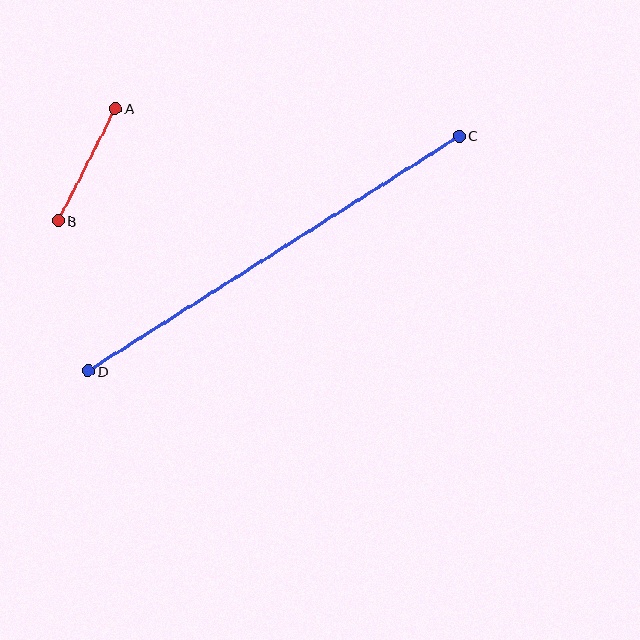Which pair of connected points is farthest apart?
Points C and D are farthest apart.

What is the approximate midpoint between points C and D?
The midpoint is at approximately (274, 254) pixels.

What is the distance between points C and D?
The distance is approximately 439 pixels.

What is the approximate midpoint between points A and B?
The midpoint is at approximately (87, 165) pixels.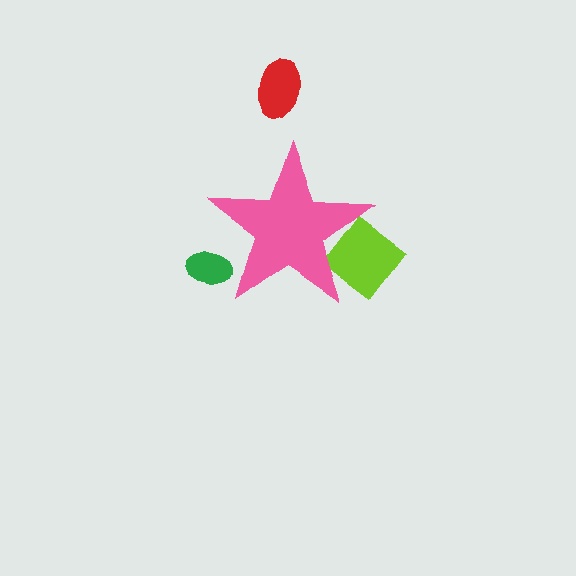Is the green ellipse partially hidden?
Yes, the green ellipse is partially hidden behind the pink star.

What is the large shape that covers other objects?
A pink star.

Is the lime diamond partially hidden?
Yes, the lime diamond is partially hidden behind the pink star.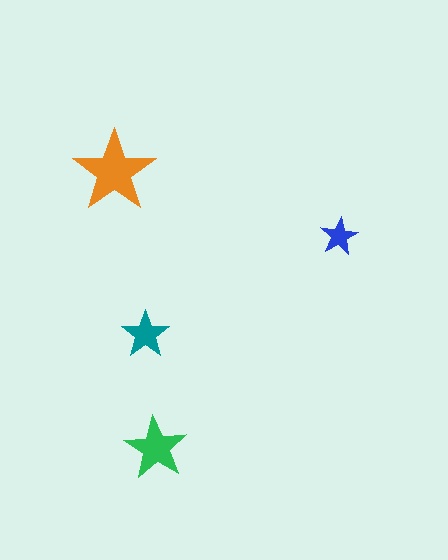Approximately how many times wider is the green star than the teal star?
About 1.5 times wider.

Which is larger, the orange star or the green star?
The orange one.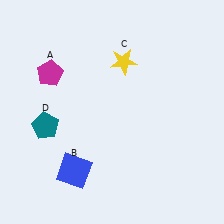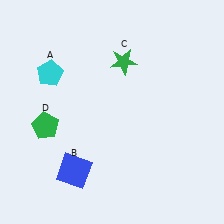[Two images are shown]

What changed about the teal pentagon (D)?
In Image 1, D is teal. In Image 2, it changed to green.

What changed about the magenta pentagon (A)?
In Image 1, A is magenta. In Image 2, it changed to cyan.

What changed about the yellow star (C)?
In Image 1, C is yellow. In Image 2, it changed to green.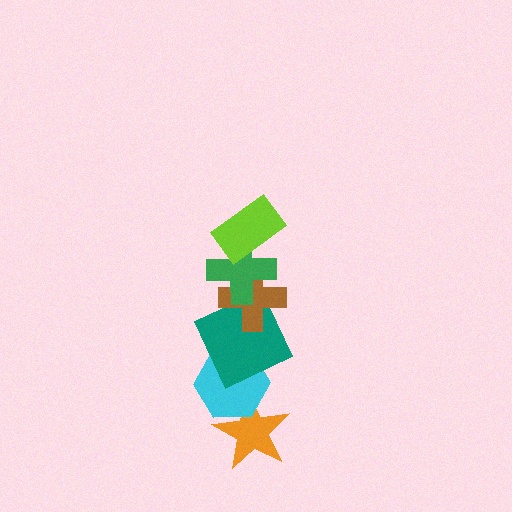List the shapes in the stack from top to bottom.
From top to bottom: the lime rectangle, the green cross, the brown cross, the teal square, the cyan hexagon, the orange star.